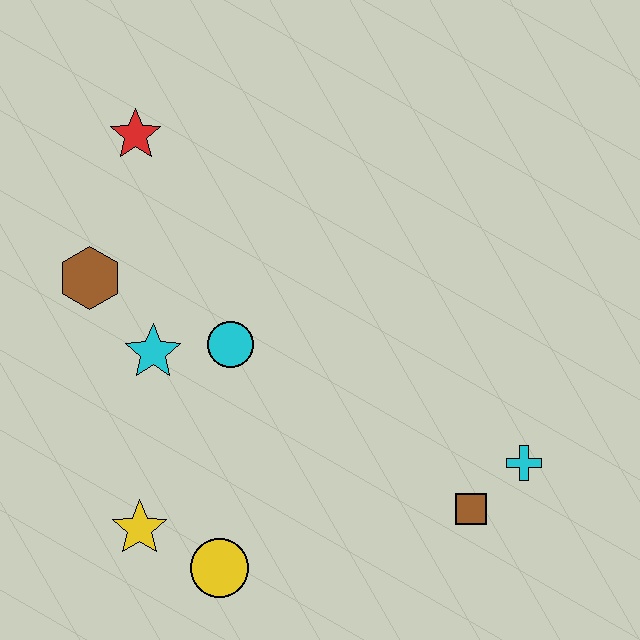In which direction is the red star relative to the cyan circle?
The red star is above the cyan circle.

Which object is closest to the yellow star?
The yellow circle is closest to the yellow star.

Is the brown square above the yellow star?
Yes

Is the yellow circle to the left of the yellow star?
No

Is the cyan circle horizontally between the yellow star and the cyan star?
No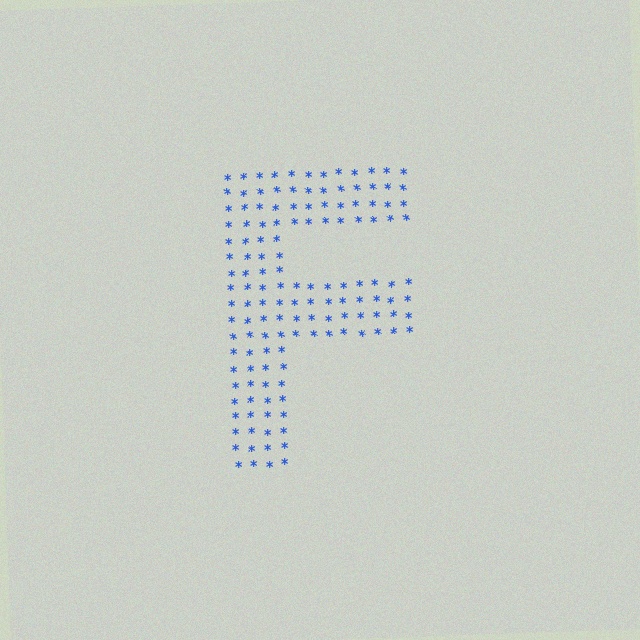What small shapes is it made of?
It is made of small asterisks.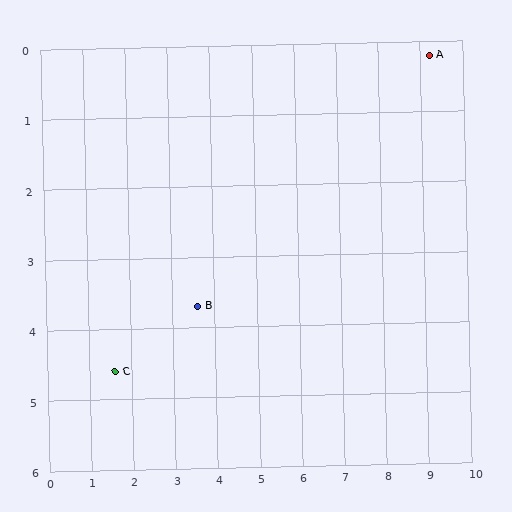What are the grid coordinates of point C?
Point C is at approximately (1.6, 4.6).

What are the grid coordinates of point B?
Point B is at approximately (3.6, 3.7).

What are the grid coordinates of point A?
Point A is at approximately (9.2, 0.2).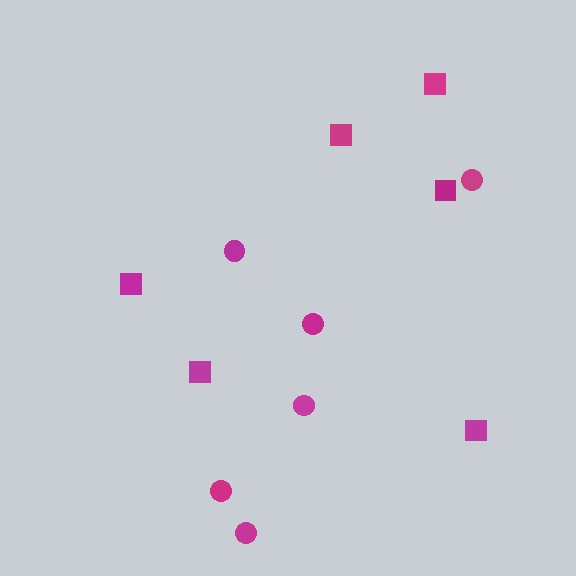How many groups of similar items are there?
There are 2 groups: one group of squares (6) and one group of circles (6).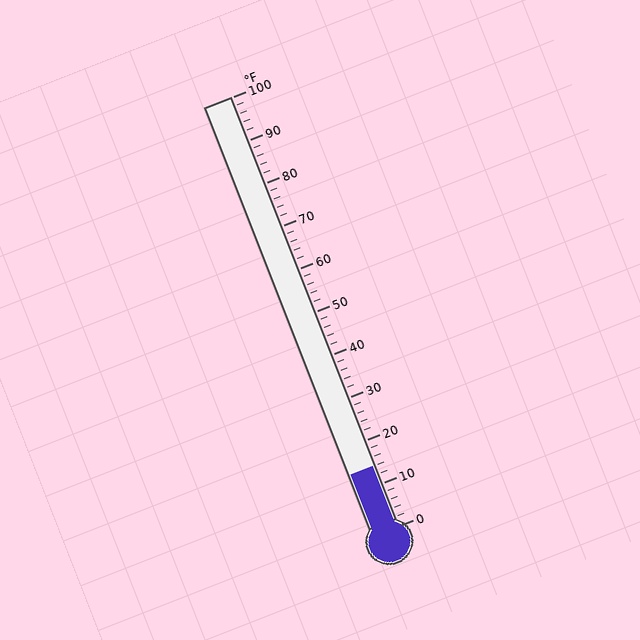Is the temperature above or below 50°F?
The temperature is below 50°F.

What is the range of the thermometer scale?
The thermometer scale ranges from 0°F to 100°F.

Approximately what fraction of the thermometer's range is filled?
The thermometer is filled to approximately 15% of its range.